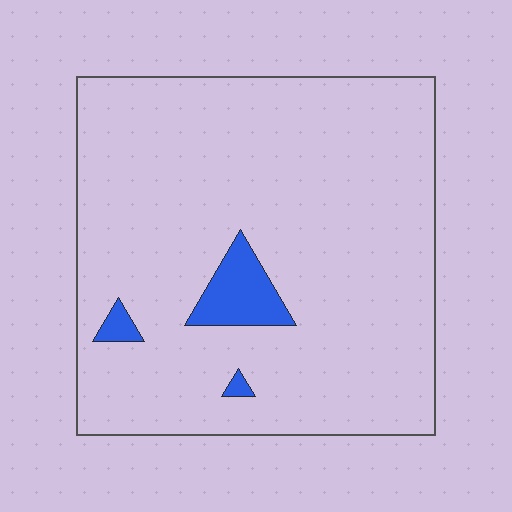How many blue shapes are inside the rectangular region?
3.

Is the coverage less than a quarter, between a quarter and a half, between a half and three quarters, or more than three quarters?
Less than a quarter.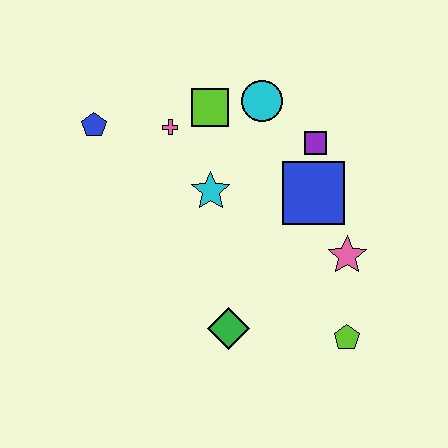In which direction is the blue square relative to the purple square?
The blue square is below the purple square.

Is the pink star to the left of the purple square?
No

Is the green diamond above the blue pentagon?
No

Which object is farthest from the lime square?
The lime pentagon is farthest from the lime square.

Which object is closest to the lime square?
The pink cross is closest to the lime square.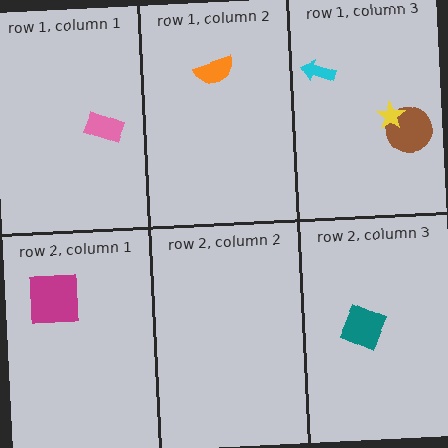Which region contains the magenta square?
The row 2, column 1 region.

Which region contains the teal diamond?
The row 2, column 3 region.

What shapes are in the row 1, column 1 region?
The pink rectangle.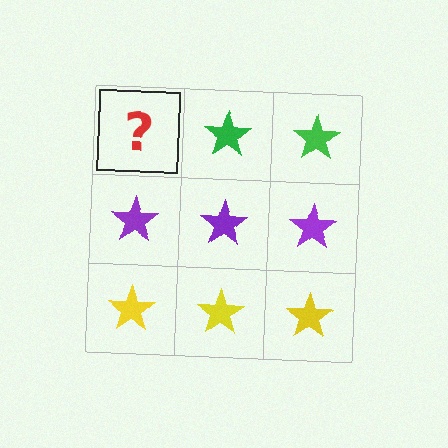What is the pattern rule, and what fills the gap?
The rule is that each row has a consistent color. The gap should be filled with a green star.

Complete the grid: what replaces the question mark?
The question mark should be replaced with a green star.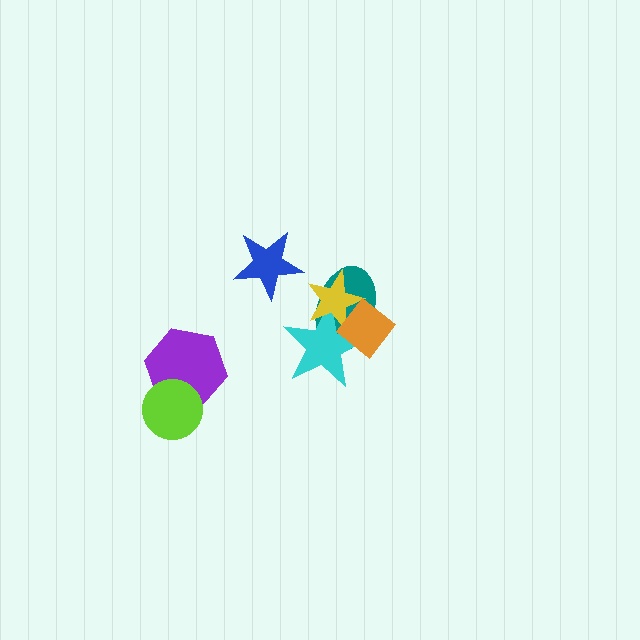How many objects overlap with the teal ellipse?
3 objects overlap with the teal ellipse.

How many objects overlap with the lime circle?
1 object overlaps with the lime circle.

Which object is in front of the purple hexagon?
The lime circle is in front of the purple hexagon.